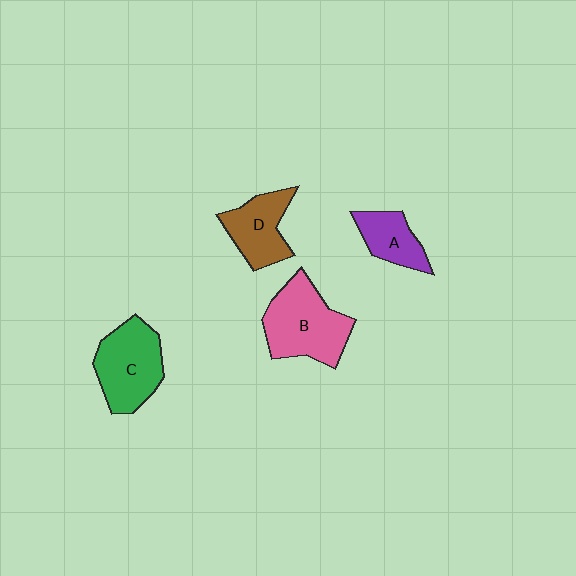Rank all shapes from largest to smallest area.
From largest to smallest: B (pink), C (green), D (brown), A (purple).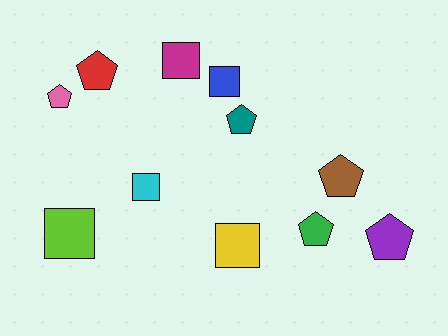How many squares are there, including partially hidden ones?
There are 5 squares.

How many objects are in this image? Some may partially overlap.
There are 11 objects.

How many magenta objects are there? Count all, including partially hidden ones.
There is 1 magenta object.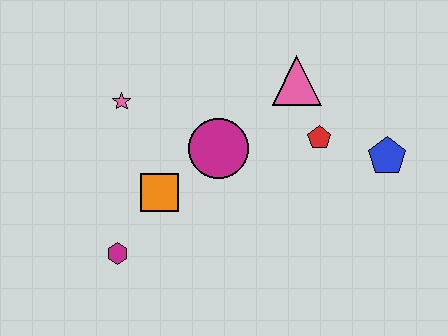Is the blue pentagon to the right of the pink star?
Yes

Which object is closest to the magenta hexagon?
The orange square is closest to the magenta hexagon.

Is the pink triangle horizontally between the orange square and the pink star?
No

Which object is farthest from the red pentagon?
The magenta hexagon is farthest from the red pentagon.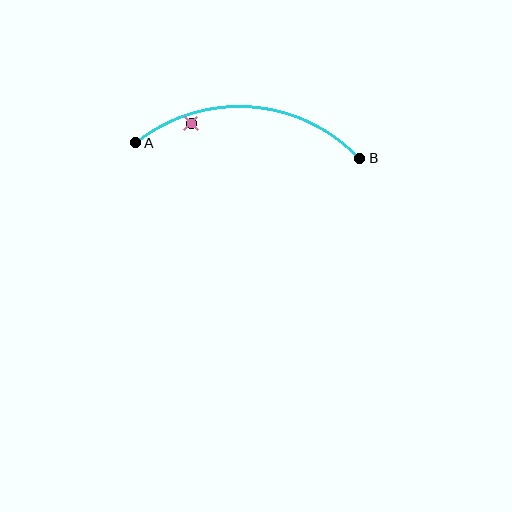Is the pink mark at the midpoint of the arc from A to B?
No — the pink mark does not lie on the arc at all. It sits slightly inside the curve.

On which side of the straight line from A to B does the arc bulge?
The arc bulges above the straight line connecting A and B.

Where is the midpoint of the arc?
The arc midpoint is the point on the curve farthest from the straight line joining A and B. It sits above that line.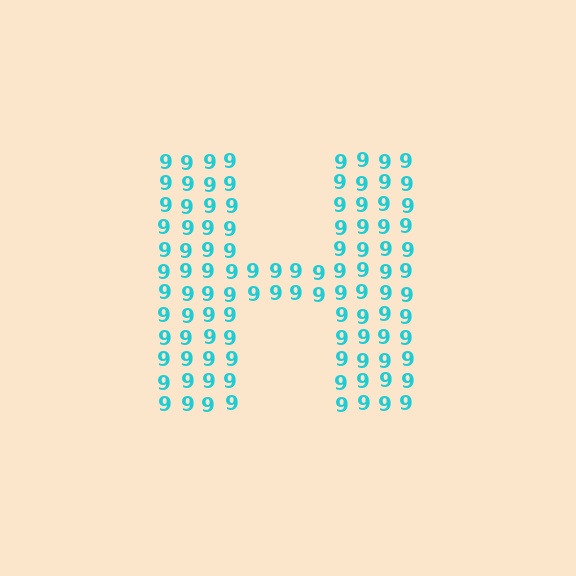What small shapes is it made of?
It is made of small digit 9's.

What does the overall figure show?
The overall figure shows the letter H.